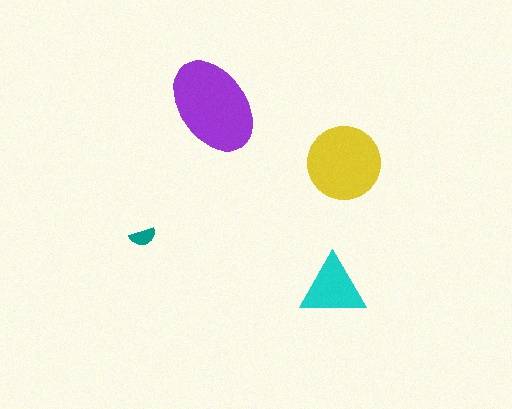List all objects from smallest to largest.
The teal semicircle, the cyan triangle, the yellow circle, the purple ellipse.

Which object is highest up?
The purple ellipse is topmost.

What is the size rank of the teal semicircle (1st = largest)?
4th.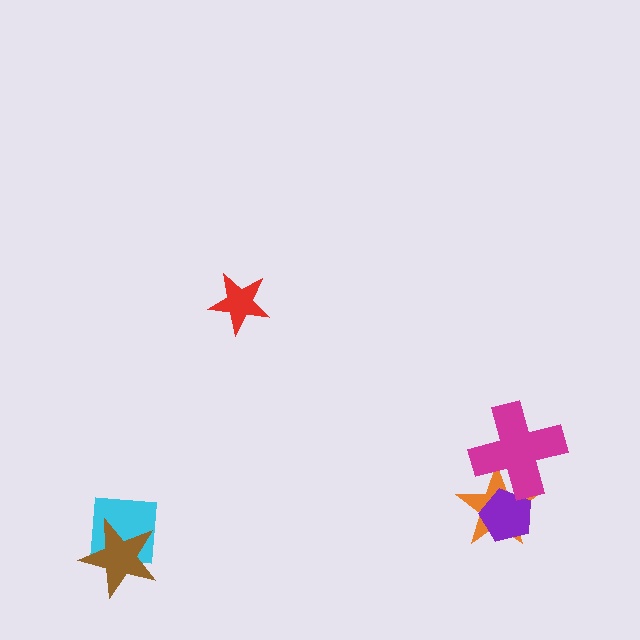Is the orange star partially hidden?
Yes, it is partially covered by another shape.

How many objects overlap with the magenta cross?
2 objects overlap with the magenta cross.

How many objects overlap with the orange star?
2 objects overlap with the orange star.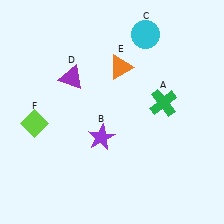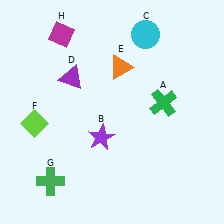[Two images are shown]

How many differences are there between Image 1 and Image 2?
There are 2 differences between the two images.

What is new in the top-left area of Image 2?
A magenta diamond (H) was added in the top-left area of Image 2.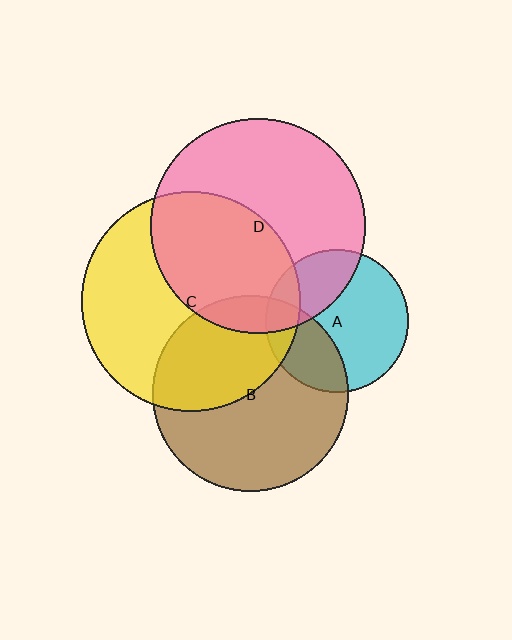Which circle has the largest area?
Circle C (yellow).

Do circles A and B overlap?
Yes.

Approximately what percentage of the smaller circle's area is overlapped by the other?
Approximately 30%.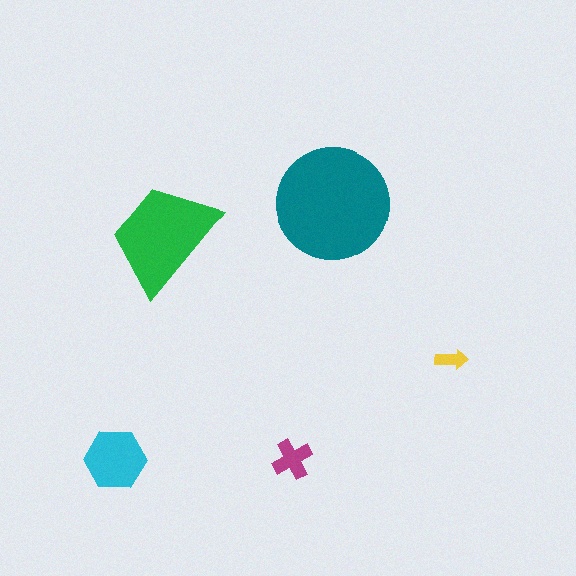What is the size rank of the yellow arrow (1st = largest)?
5th.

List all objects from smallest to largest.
The yellow arrow, the magenta cross, the cyan hexagon, the green trapezoid, the teal circle.